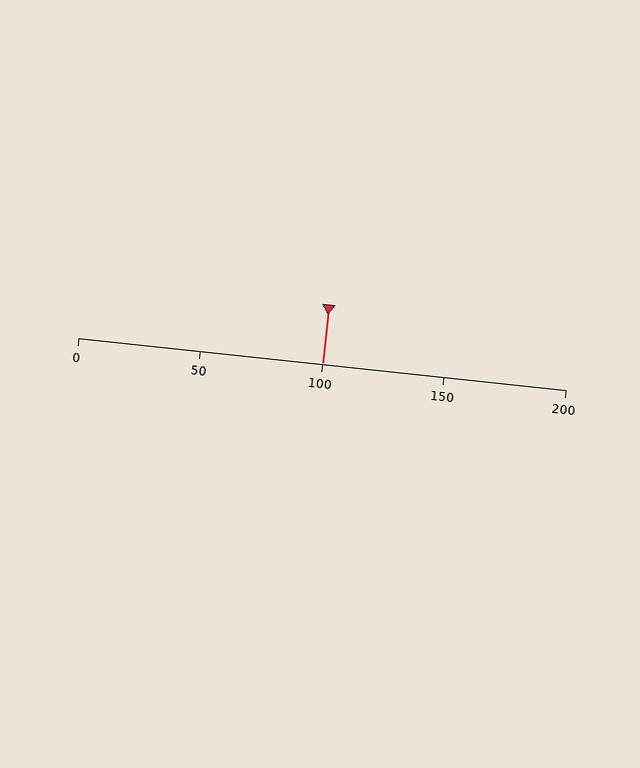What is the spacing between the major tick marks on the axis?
The major ticks are spaced 50 apart.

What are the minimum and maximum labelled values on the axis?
The axis runs from 0 to 200.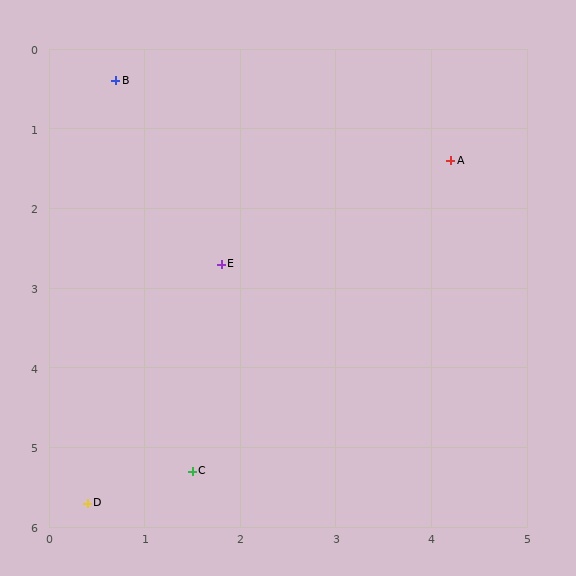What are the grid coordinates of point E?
Point E is at approximately (1.8, 2.7).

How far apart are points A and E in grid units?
Points A and E are about 2.7 grid units apart.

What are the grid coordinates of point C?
Point C is at approximately (1.5, 5.3).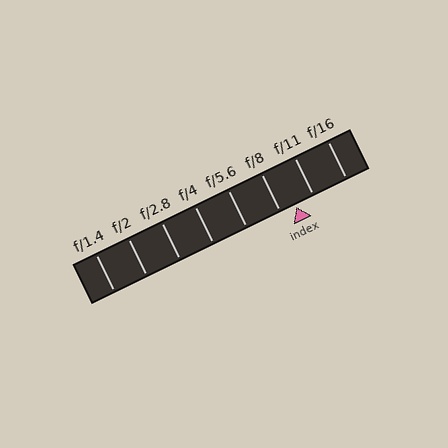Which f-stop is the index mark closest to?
The index mark is closest to f/8.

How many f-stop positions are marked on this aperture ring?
There are 8 f-stop positions marked.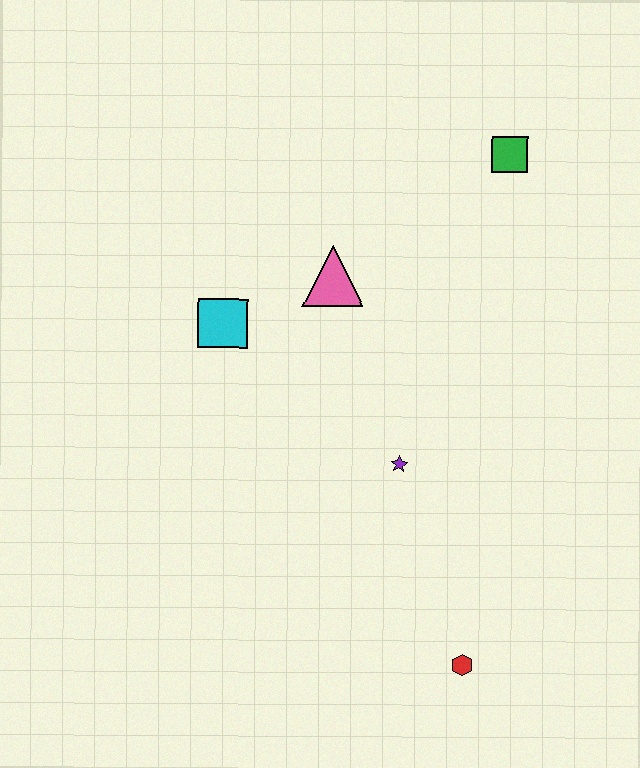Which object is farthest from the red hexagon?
The green square is farthest from the red hexagon.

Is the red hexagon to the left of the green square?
Yes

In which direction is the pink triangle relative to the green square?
The pink triangle is to the left of the green square.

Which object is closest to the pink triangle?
The cyan square is closest to the pink triangle.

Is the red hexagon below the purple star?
Yes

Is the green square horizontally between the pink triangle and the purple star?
No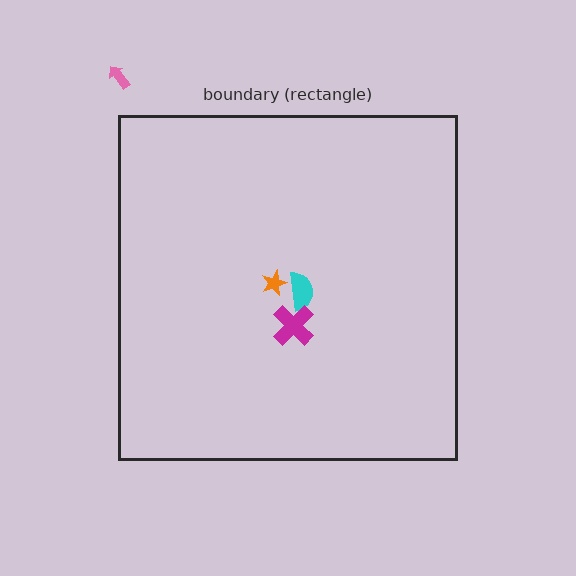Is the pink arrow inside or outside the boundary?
Outside.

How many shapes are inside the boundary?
3 inside, 1 outside.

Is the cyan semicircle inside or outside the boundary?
Inside.